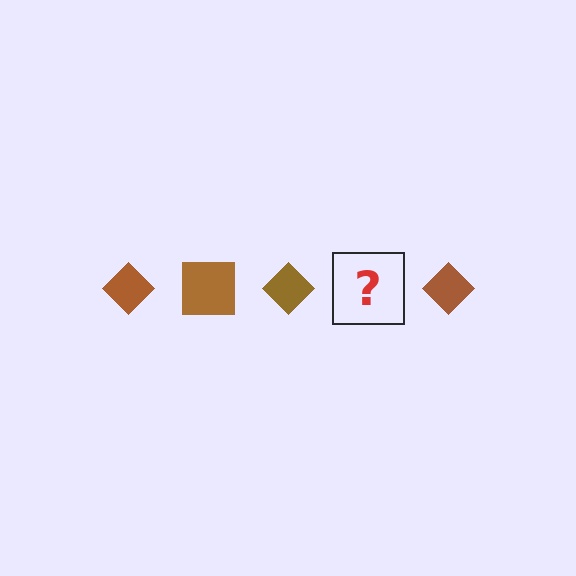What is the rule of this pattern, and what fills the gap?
The rule is that the pattern cycles through diamond, square shapes in brown. The gap should be filled with a brown square.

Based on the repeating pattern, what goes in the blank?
The blank should be a brown square.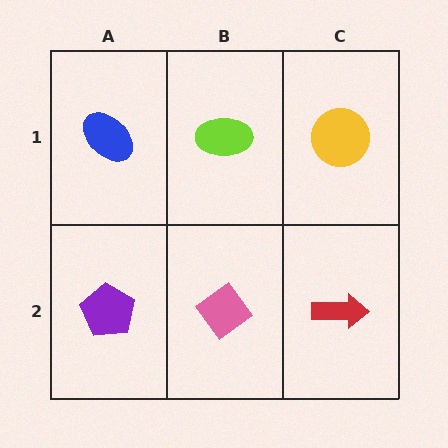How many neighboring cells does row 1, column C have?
2.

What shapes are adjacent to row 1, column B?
A pink diamond (row 2, column B), a blue ellipse (row 1, column A), a yellow circle (row 1, column C).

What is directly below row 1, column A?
A purple pentagon.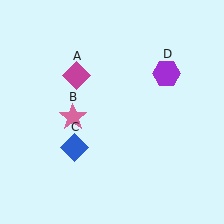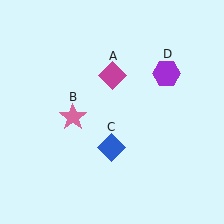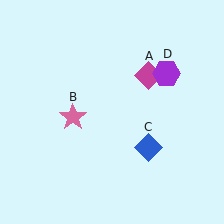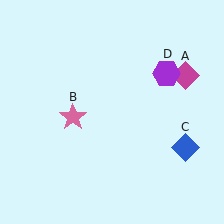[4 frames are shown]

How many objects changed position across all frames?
2 objects changed position: magenta diamond (object A), blue diamond (object C).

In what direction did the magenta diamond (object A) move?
The magenta diamond (object A) moved right.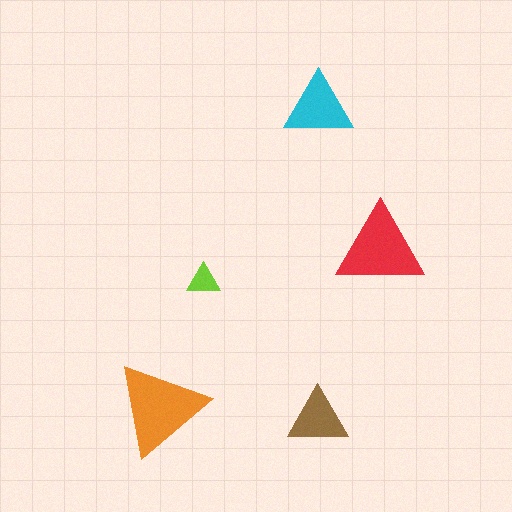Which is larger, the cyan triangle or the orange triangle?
The orange one.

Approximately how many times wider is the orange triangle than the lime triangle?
About 3 times wider.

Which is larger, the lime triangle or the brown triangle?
The brown one.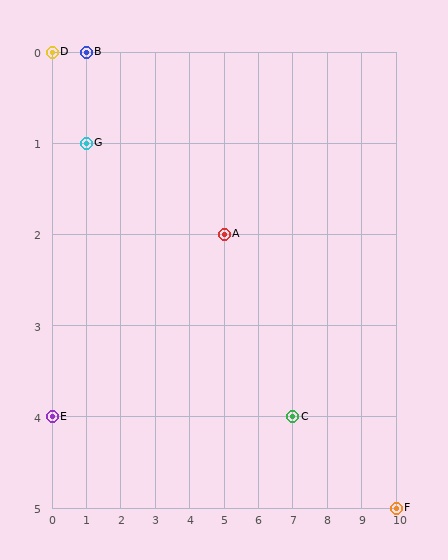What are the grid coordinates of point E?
Point E is at grid coordinates (0, 4).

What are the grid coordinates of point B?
Point B is at grid coordinates (1, 0).